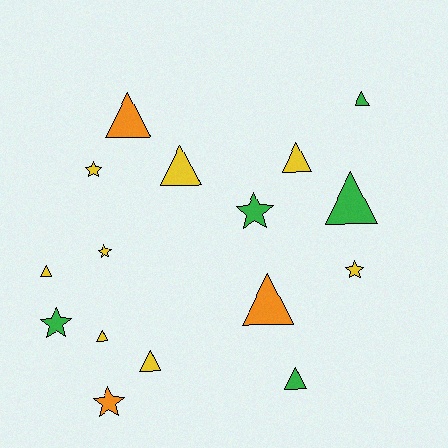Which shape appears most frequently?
Triangle, with 10 objects.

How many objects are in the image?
There are 16 objects.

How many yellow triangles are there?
There are 5 yellow triangles.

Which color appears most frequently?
Yellow, with 8 objects.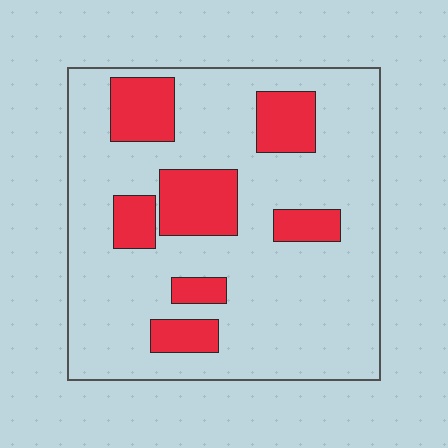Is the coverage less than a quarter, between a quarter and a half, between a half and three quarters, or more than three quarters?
Less than a quarter.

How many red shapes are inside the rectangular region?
7.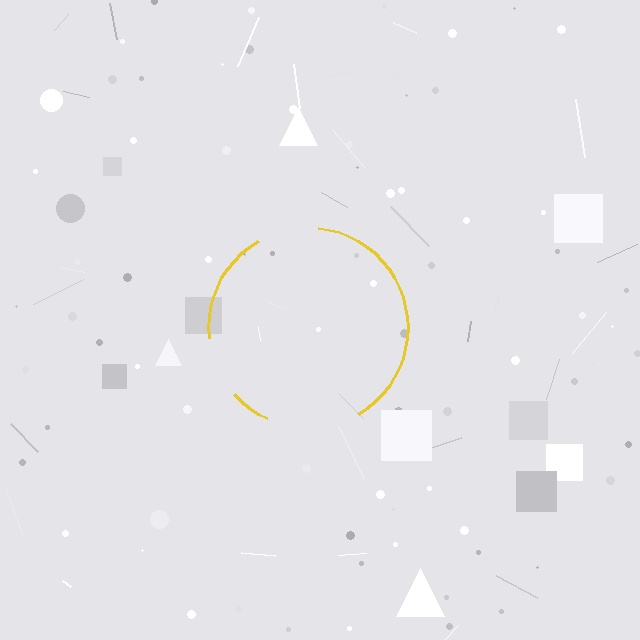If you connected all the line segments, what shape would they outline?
They would outline a circle.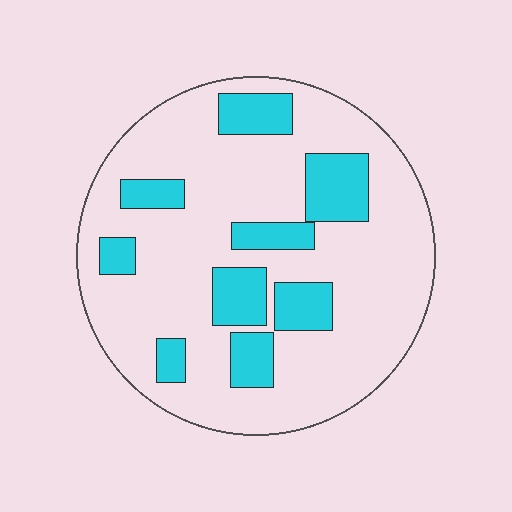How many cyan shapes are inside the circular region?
9.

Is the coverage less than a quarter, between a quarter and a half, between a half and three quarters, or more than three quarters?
Less than a quarter.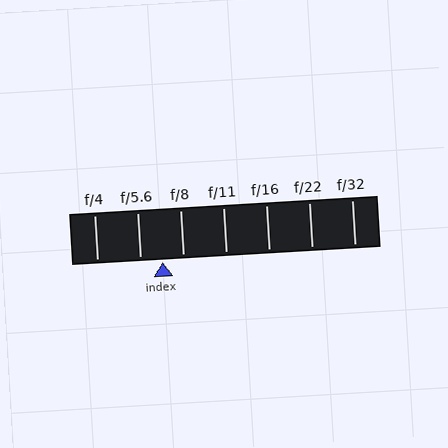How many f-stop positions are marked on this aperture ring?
There are 7 f-stop positions marked.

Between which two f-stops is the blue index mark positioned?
The index mark is between f/5.6 and f/8.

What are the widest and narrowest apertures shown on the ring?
The widest aperture shown is f/4 and the narrowest is f/32.